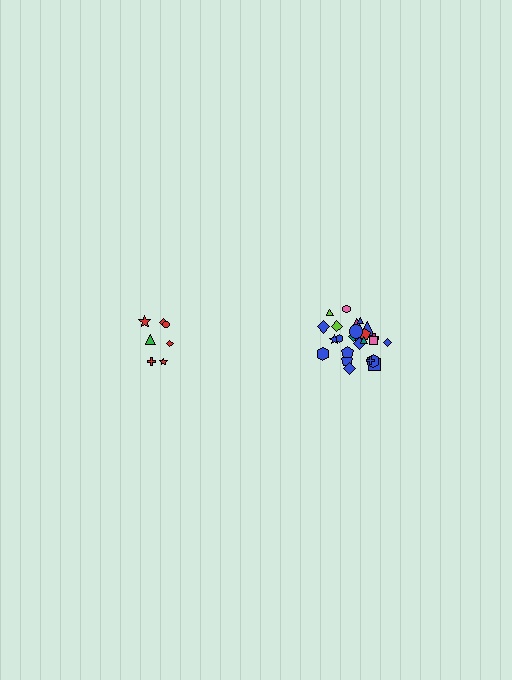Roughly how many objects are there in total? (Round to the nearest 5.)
Roughly 30 objects in total.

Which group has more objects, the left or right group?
The right group.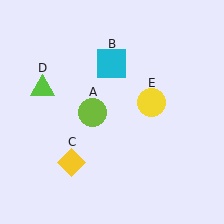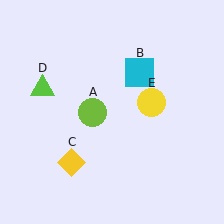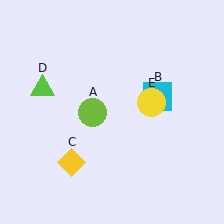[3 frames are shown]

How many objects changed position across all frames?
1 object changed position: cyan square (object B).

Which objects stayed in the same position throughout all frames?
Lime circle (object A) and yellow diamond (object C) and lime triangle (object D) and yellow circle (object E) remained stationary.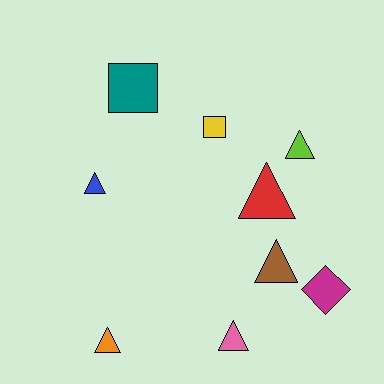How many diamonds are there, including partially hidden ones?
There is 1 diamond.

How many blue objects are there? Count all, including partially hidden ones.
There is 1 blue object.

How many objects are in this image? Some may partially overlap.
There are 9 objects.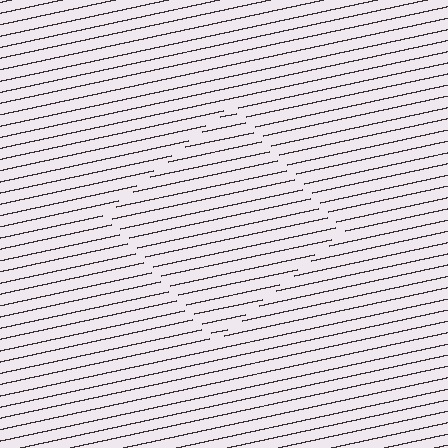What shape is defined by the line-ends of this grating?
An illusory square. The interior of the shape contains the same grating, shifted by half a period — the contour is defined by the phase discontinuity where line-ends from the inner and outer gratings abut.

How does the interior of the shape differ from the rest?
The interior of the shape contains the same grating, shifted by half a period — the contour is defined by the phase discontinuity where line-ends from the inner and outer gratings abut.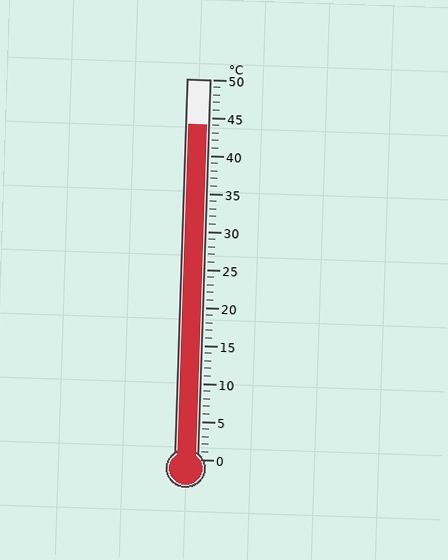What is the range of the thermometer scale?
The thermometer scale ranges from 0°C to 50°C.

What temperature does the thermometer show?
The thermometer shows approximately 44°C.